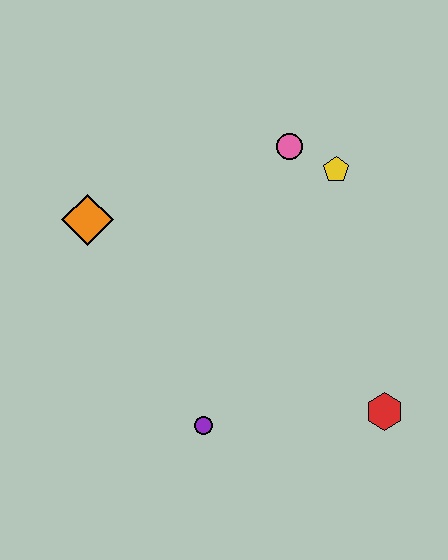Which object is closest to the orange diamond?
The pink circle is closest to the orange diamond.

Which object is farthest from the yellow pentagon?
The purple circle is farthest from the yellow pentagon.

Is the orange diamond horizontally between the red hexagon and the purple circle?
No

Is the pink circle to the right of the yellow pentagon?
No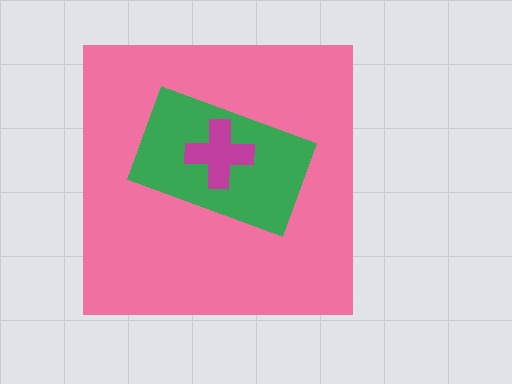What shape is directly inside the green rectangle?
The magenta cross.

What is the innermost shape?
The magenta cross.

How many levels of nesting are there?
3.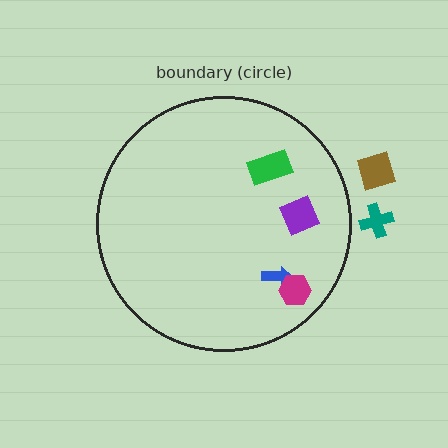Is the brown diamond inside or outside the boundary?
Outside.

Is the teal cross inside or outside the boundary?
Outside.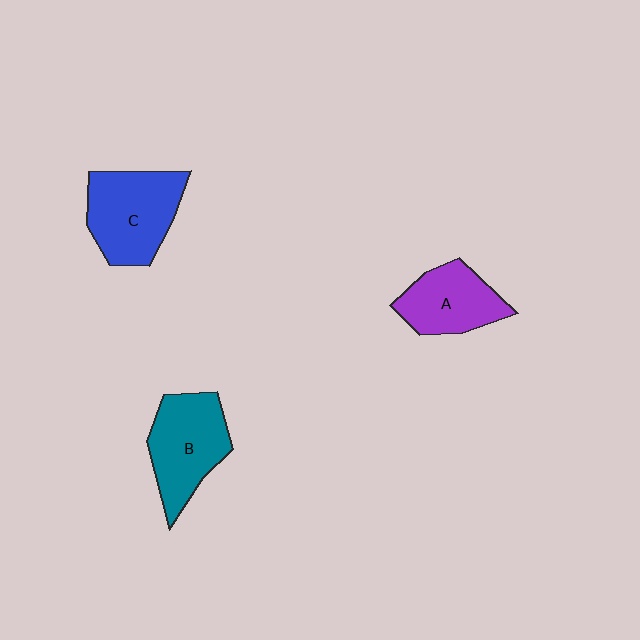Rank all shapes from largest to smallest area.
From largest to smallest: C (blue), B (teal), A (purple).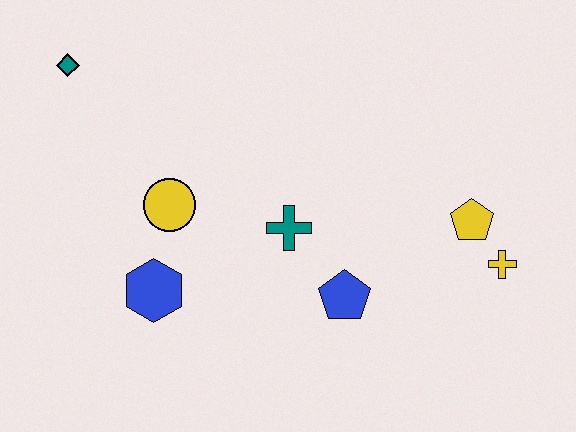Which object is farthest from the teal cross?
The teal diamond is farthest from the teal cross.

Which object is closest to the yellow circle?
The blue hexagon is closest to the yellow circle.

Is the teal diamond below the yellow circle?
No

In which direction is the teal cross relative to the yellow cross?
The teal cross is to the left of the yellow cross.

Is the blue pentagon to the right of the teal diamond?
Yes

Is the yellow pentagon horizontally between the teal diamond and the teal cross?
No